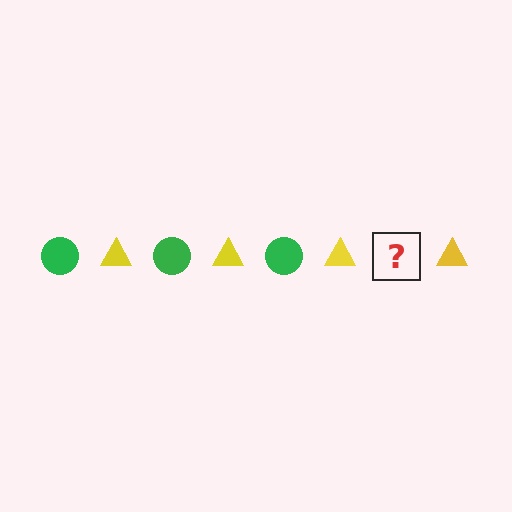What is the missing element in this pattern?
The missing element is a green circle.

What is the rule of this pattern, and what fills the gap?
The rule is that the pattern alternates between green circle and yellow triangle. The gap should be filled with a green circle.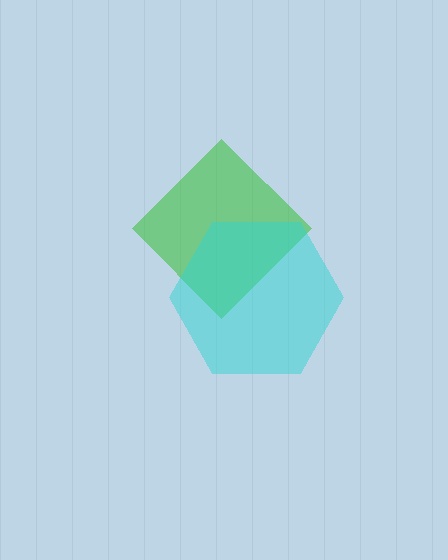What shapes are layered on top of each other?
The layered shapes are: a green diamond, a cyan hexagon.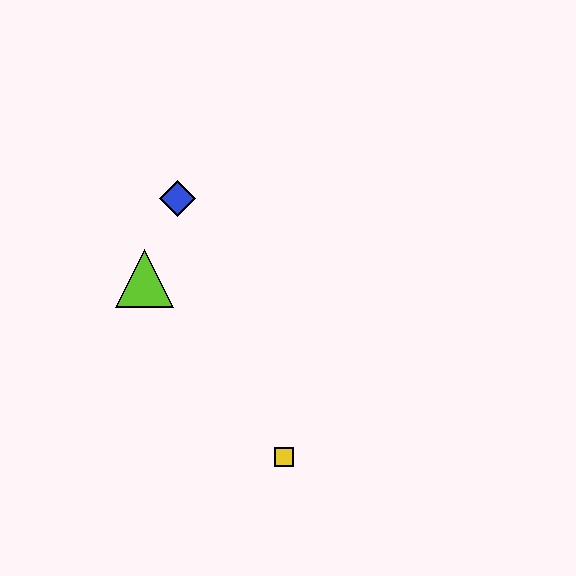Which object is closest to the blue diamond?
The lime triangle is closest to the blue diamond.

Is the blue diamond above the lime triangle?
Yes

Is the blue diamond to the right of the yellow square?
No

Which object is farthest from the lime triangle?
The yellow square is farthest from the lime triangle.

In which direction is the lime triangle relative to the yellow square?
The lime triangle is above the yellow square.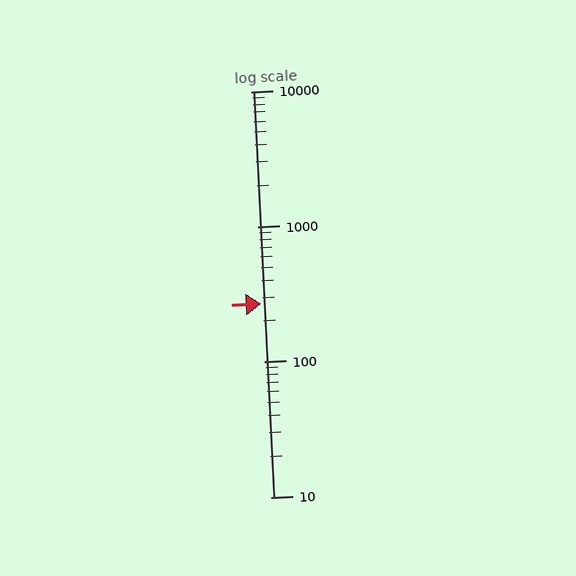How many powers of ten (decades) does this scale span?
The scale spans 3 decades, from 10 to 10000.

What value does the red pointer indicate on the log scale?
The pointer indicates approximately 270.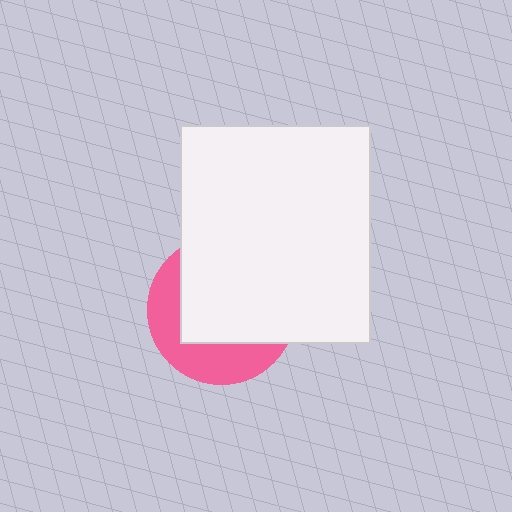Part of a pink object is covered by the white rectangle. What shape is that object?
It is a circle.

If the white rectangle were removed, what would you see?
You would see the complete pink circle.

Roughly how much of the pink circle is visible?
A small part of it is visible (roughly 36%).